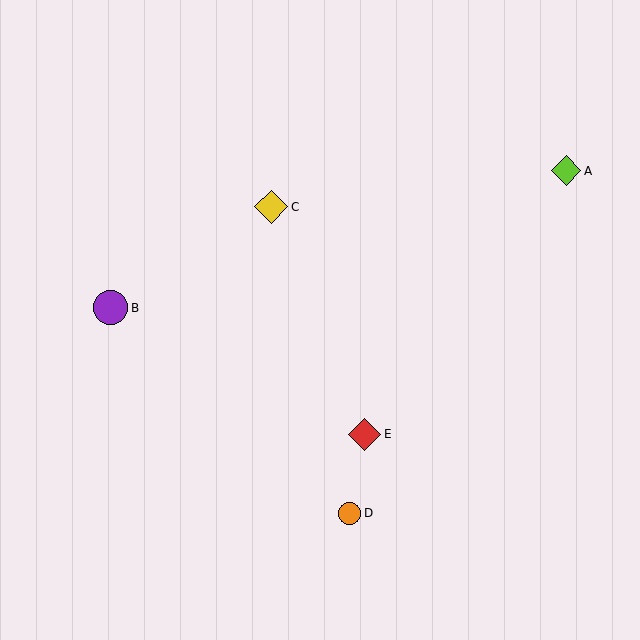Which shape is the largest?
The purple circle (labeled B) is the largest.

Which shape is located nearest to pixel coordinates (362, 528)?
The orange circle (labeled D) at (350, 513) is nearest to that location.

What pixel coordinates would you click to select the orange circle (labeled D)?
Click at (350, 513) to select the orange circle D.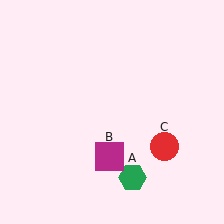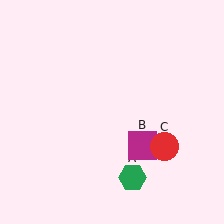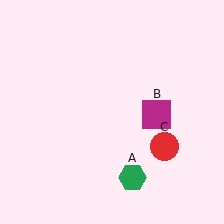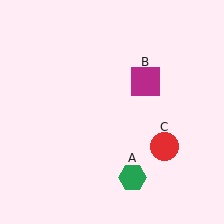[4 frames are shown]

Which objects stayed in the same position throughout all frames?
Green hexagon (object A) and red circle (object C) remained stationary.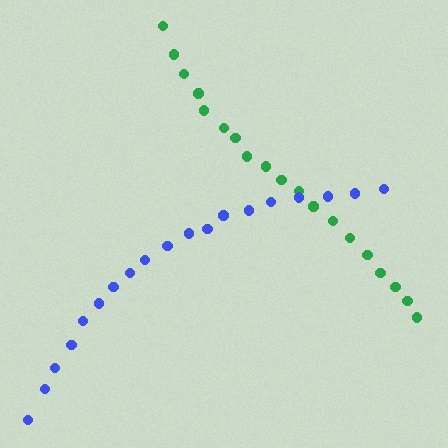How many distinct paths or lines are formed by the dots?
There are 2 distinct paths.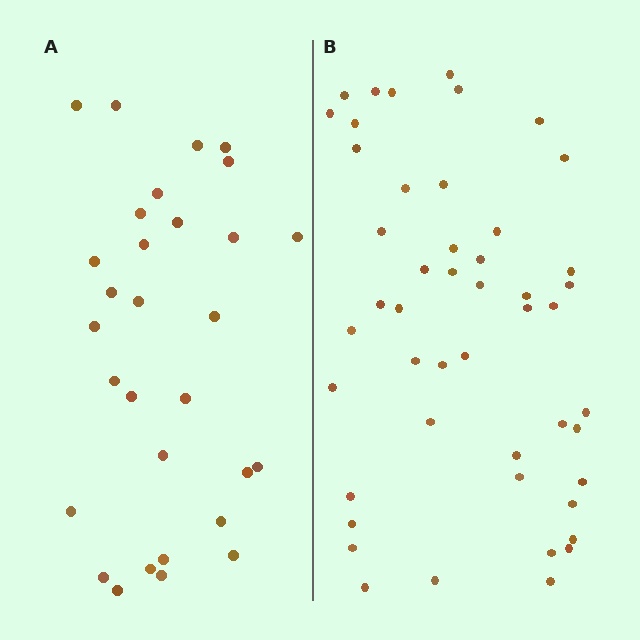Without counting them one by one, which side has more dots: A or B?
Region B (the right region) has more dots.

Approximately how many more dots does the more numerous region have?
Region B has approximately 20 more dots than region A.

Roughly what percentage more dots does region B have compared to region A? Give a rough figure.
About 60% more.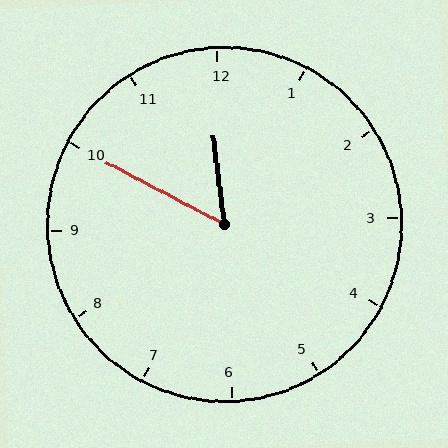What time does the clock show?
11:50.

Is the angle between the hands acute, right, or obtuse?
It is acute.